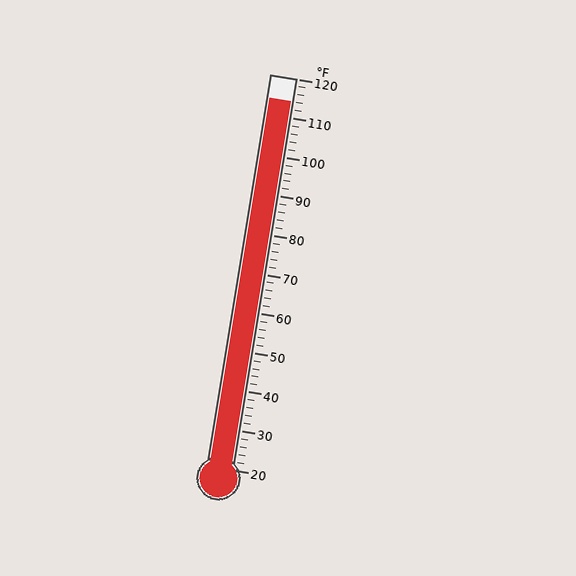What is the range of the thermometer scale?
The thermometer scale ranges from 20°F to 120°F.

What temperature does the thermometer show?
The thermometer shows approximately 114°F.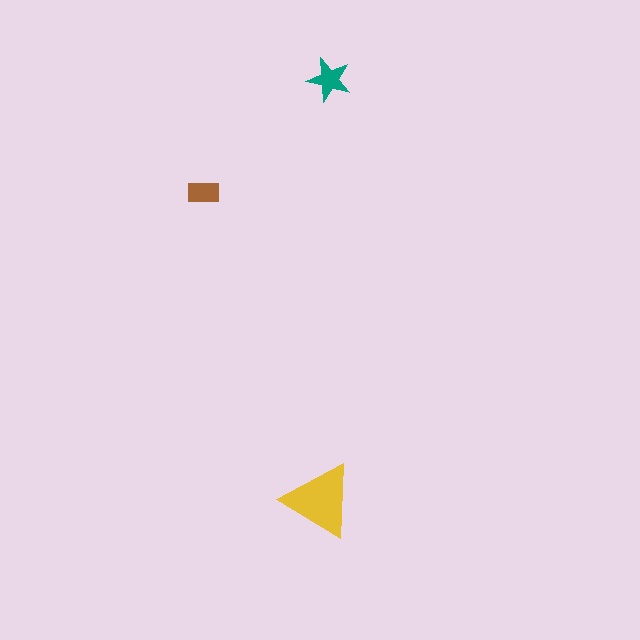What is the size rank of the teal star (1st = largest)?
2nd.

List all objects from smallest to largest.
The brown rectangle, the teal star, the yellow triangle.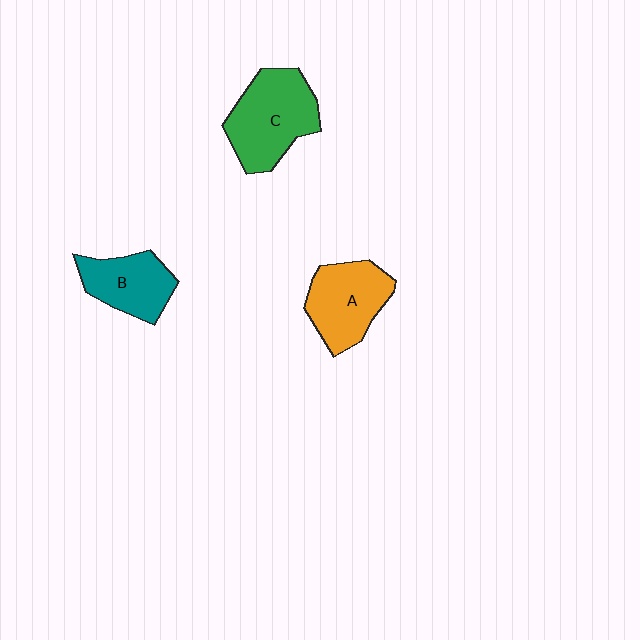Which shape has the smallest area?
Shape B (teal).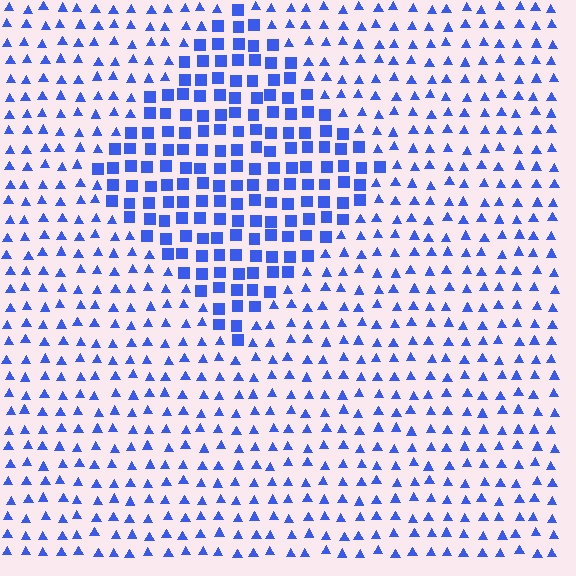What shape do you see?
I see a diamond.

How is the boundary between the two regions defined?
The boundary is defined by a change in element shape: squares inside vs. triangles outside. All elements share the same color and spacing.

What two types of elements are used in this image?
The image uses squares inside the diamond region and triangles outside it.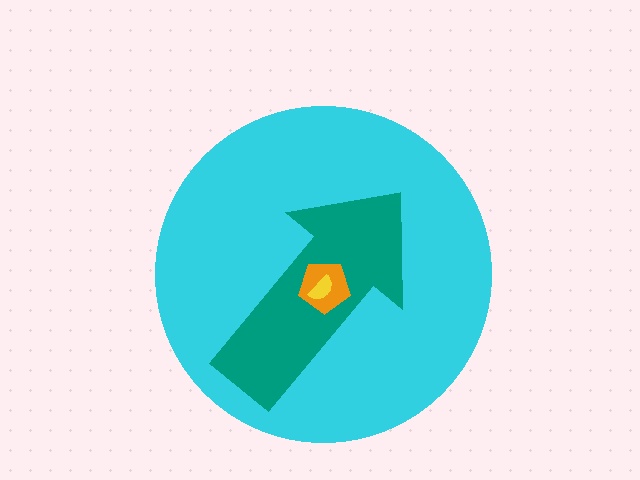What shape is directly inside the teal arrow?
The orange pentagon.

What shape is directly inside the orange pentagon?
The yellow semicircle.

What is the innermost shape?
The yellow semicircle.